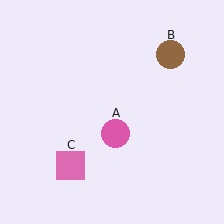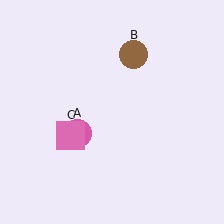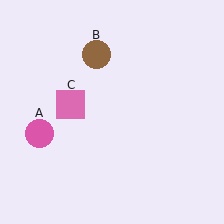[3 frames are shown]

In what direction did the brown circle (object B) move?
The brown circle (object B) moved left.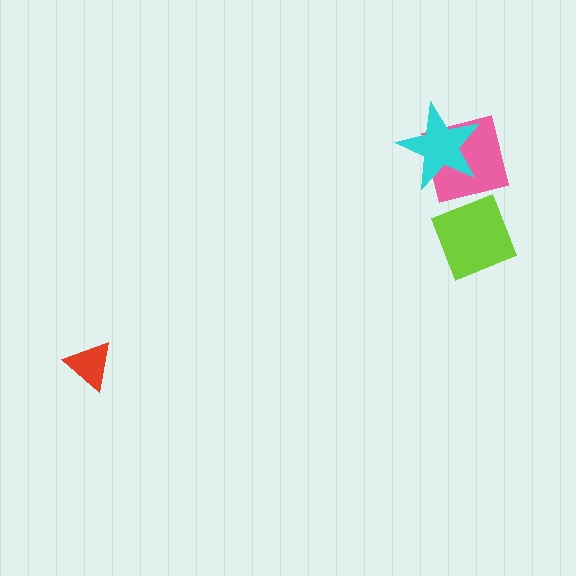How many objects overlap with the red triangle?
0 objects overlap with the red triangle.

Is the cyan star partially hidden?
No, no other shape covers it.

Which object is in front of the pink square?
The cyan star is in front of the pink square.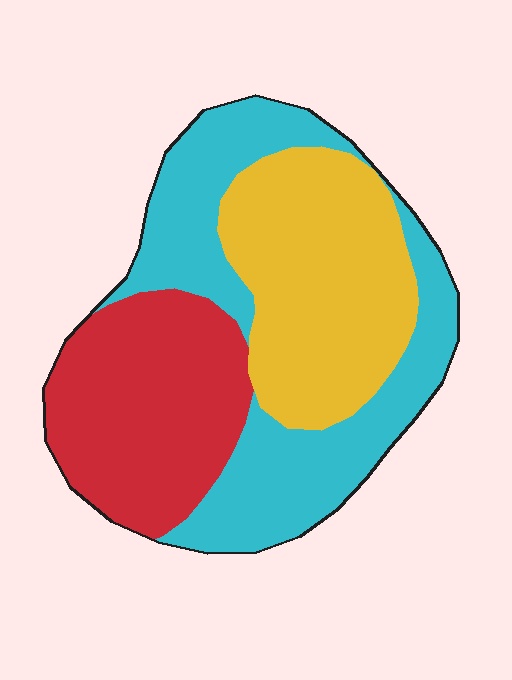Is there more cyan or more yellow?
Cyan.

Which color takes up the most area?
Cyan, at roughly 40%.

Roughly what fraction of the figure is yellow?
Yellow covers roughly 30% of the figure.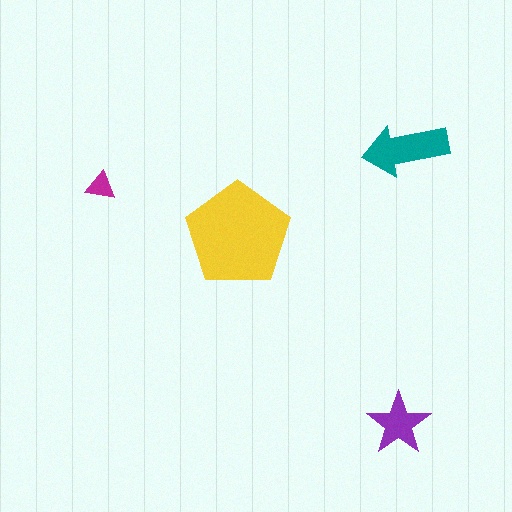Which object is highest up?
The teal arrow is topmost.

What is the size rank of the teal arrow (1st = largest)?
2nd.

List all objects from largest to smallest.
The yellow pentagon, the teal arrow, the purple star, the magenta triangle.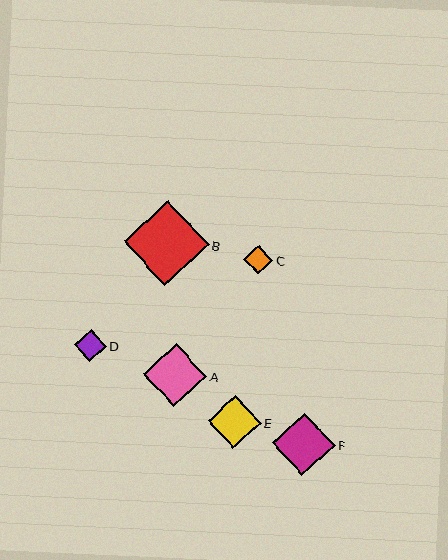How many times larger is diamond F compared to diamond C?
Diamond F is approximately 2.1 times the size of diamond C.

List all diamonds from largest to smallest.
From largest to smallest: B, A, F, E, D, C.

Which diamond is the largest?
Diamond B is the largest with a size of approximately 85 pixels.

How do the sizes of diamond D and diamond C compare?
Diamond D and diamond C are approximately the same size.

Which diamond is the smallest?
Diamond C is the smallest with a size of approximately 29 pixels.